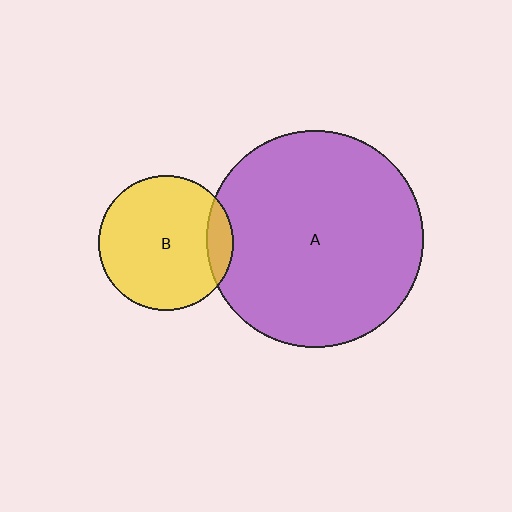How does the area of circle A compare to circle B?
Approximately 2.6 times.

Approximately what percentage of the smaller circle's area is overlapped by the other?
Approximately 10%.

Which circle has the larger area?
Circle A (purple).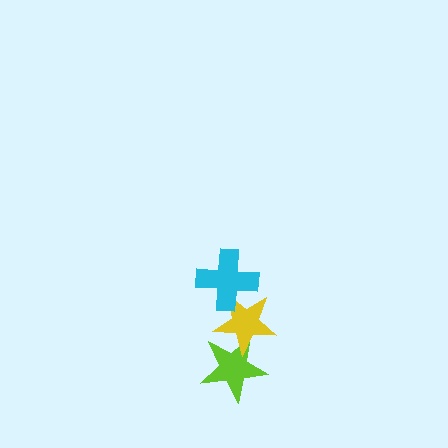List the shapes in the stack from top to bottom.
From top to bottom: the cyan cross, the yellow star, the lime star.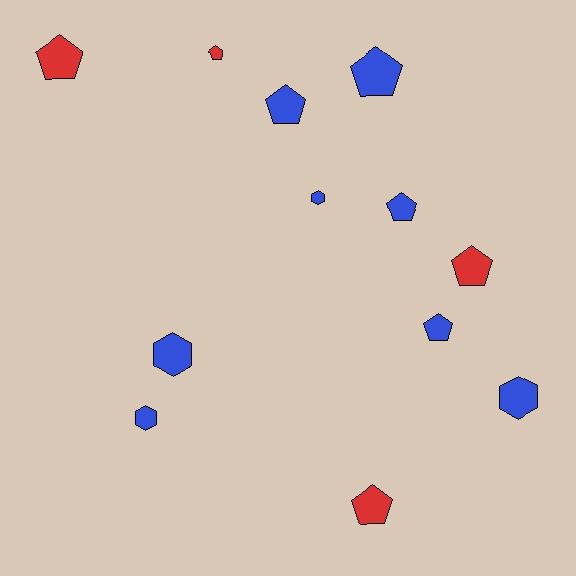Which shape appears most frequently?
Pentagon, with 8 objects.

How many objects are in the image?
There are 12 objects.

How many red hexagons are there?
There are no red hexagons.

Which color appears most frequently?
Blue, with 8 objects.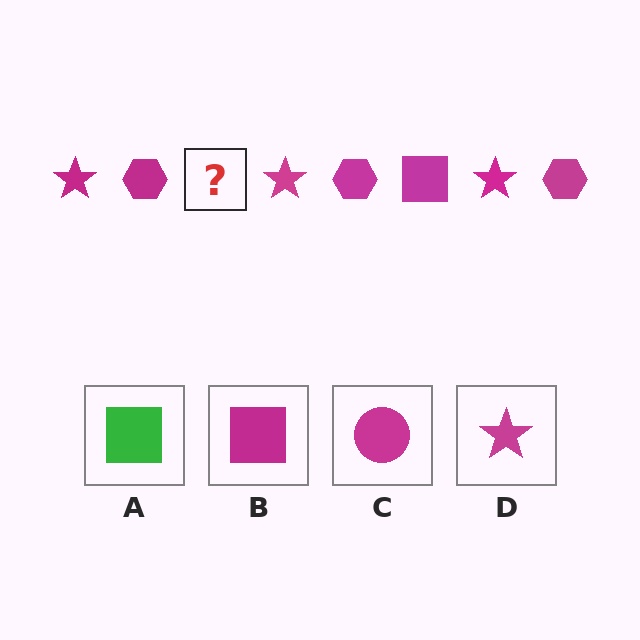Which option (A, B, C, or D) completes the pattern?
B.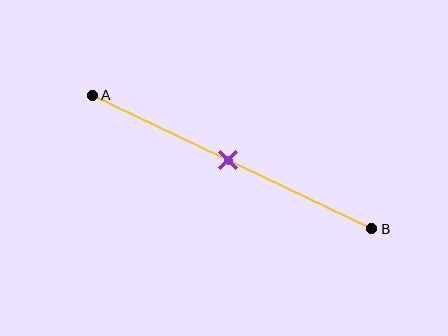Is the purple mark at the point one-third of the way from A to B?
No, the mark is at about 50% from A, not at the 33% one-third point.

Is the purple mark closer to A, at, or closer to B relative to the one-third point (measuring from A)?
The purple mark is closer to point B than the one-third point of segment AB.